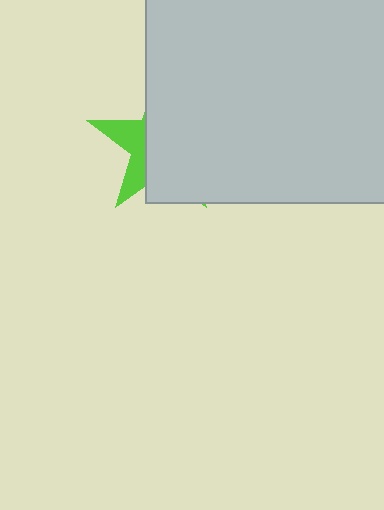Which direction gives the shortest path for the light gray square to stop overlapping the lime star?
Moving right gives the shortest separation.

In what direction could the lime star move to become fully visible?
The lime star could move left. That would shift it out from behind the light gray square entirely.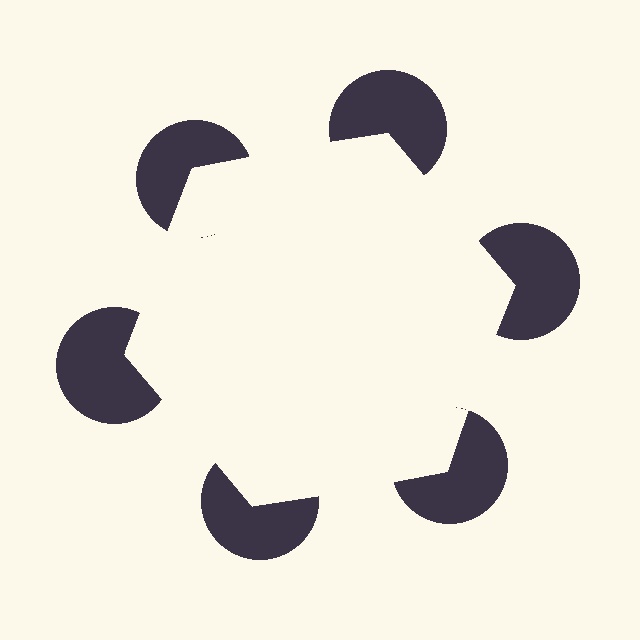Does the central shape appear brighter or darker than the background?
It typically appears slightly brighter than the background, even though no actual brightness change is drawn.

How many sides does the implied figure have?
6 sides.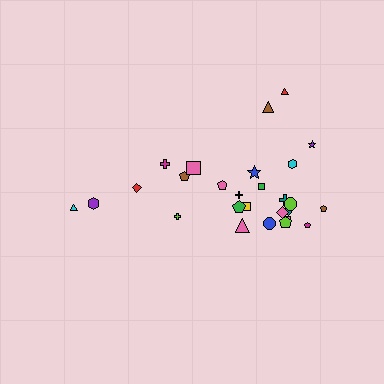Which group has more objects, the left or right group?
The right group.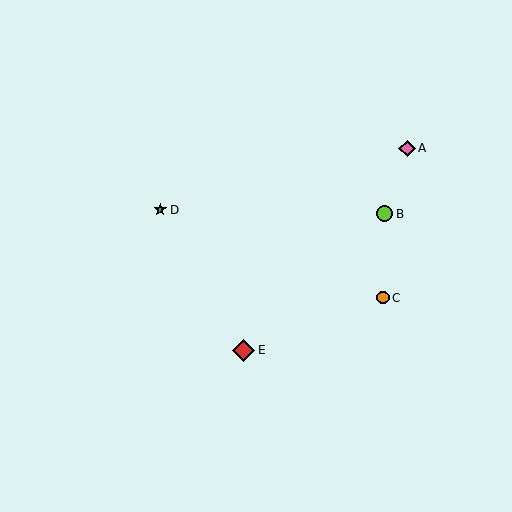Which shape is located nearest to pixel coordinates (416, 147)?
The pink diamond (labeled A) at (407, 148) is nearest to that location.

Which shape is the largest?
The red diamond (labeled E) is the largest.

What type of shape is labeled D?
Shape D is a green star.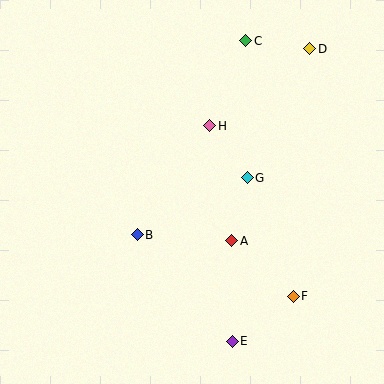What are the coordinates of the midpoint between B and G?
The midpoint between B and G is at (192, 206).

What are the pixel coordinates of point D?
Point D is at (310, 49).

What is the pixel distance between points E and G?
The distance between E and G is 164 pixels.